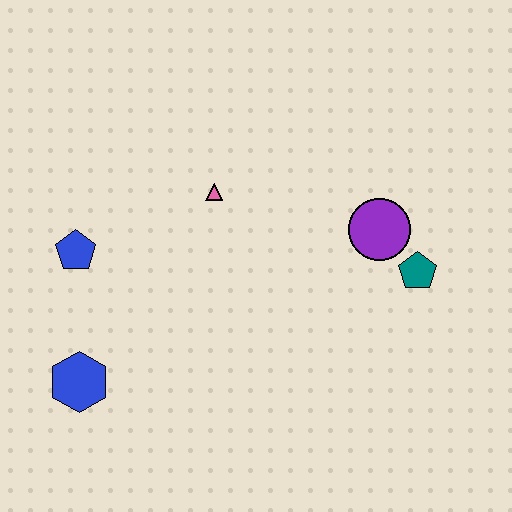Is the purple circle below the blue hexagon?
No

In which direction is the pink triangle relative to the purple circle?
The pink triangle is to the left of the purple circle.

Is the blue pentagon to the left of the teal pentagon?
Yes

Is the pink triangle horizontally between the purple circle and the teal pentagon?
No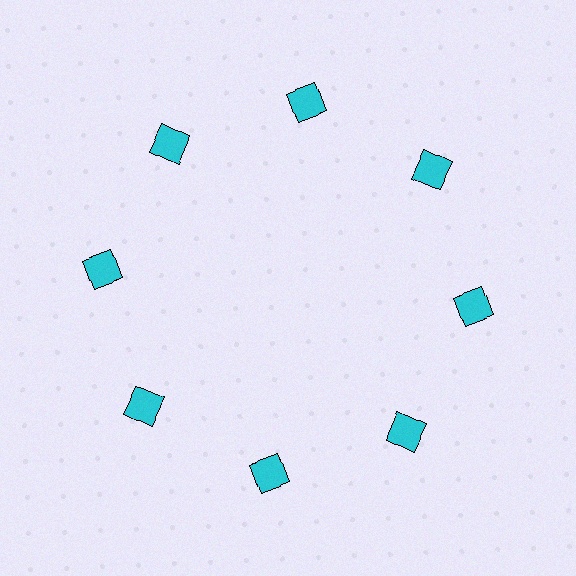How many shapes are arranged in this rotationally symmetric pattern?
There are 8 shapes, arranged in 8 groups of 1.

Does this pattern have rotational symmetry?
Yes, this pattern has 8-fold rotational symmetry. It looks the same after rotating 45 degrees around the center.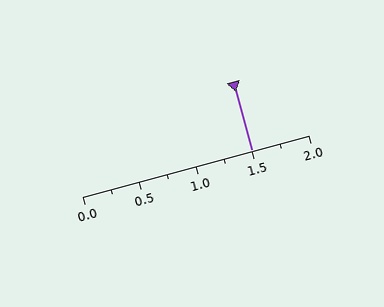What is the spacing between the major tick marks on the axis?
The major ticks are spaced 0.5 apart.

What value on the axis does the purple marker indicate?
The marker indicates approximately 1.5.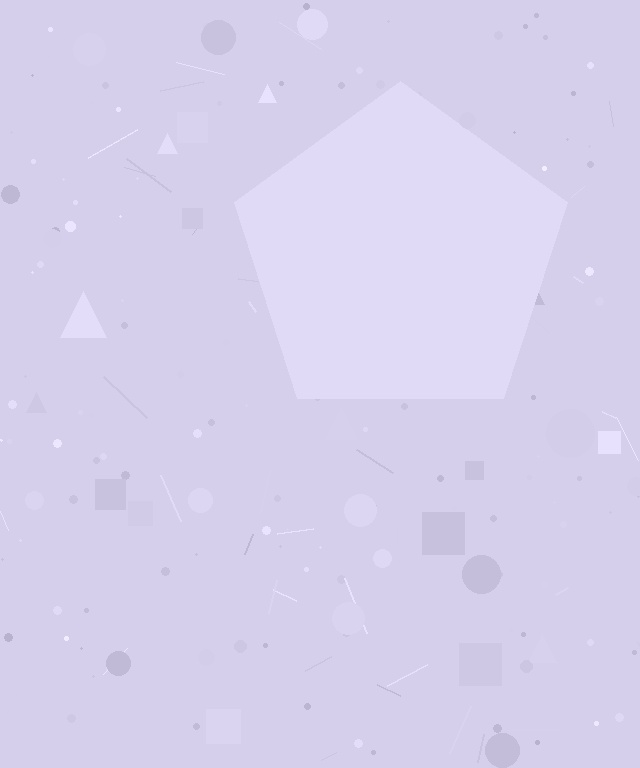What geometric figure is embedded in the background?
A pentagon is embedded in the background.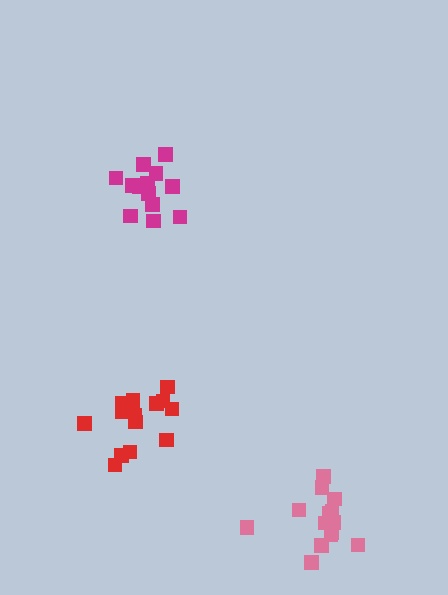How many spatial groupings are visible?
There are 3 spatial groupings.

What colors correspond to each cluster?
The clusters are colored: red, magenta, pink.